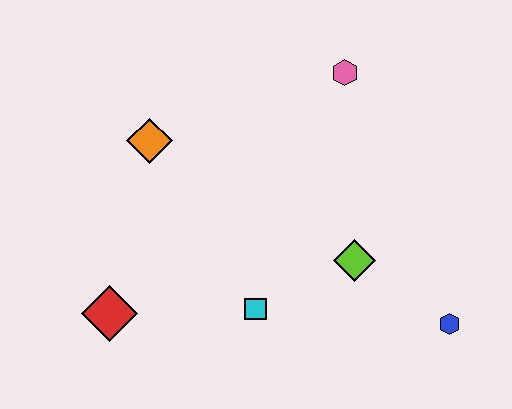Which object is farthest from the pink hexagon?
The red diamond is farthest from the pink hexagon.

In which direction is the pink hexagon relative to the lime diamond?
The pink hexagon is above the lime diamond.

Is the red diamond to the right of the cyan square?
No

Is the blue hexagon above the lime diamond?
No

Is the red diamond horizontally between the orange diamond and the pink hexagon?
No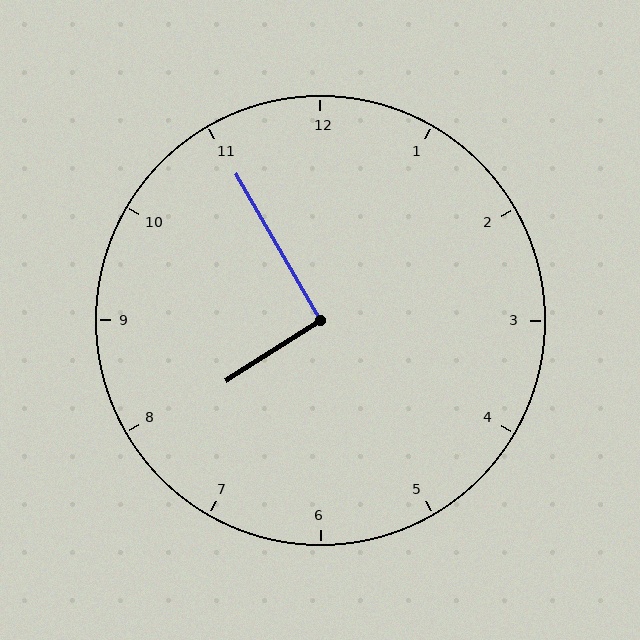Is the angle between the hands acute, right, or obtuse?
It is right.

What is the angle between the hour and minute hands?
Approximately 92 degrees.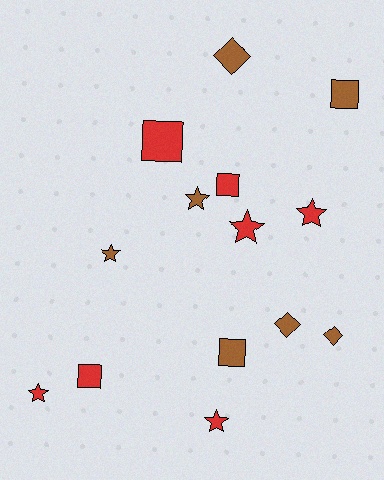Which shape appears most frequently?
Star, with 6 objects.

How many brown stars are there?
There are 2 brown stars.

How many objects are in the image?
There are 14 objects.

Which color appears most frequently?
Brown, with 7 objects.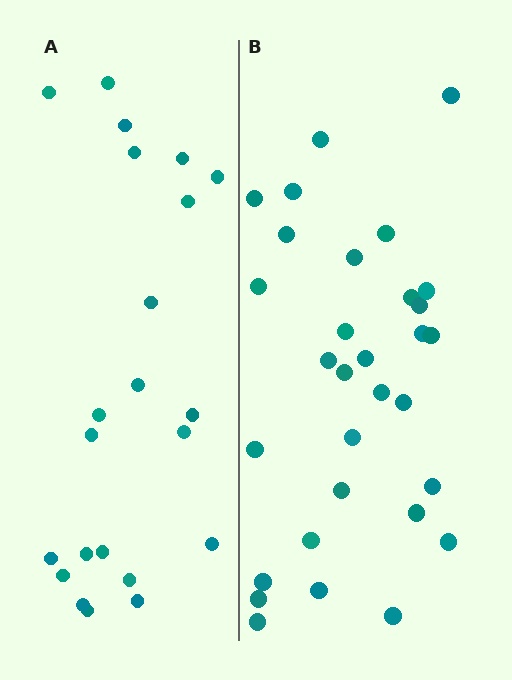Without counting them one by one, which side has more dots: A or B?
Region B (the right region) has more dots.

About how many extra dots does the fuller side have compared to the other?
Region B has roughly 8 or so more dots than region A.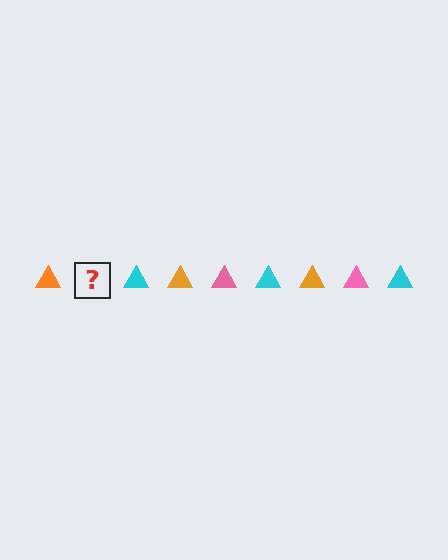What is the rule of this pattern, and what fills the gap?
The rule is that the pattern cycles through orange, pink, cyan triangles. The gap should be filled with a pink triangle.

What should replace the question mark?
The question mark should be replaced with a pink triangle.